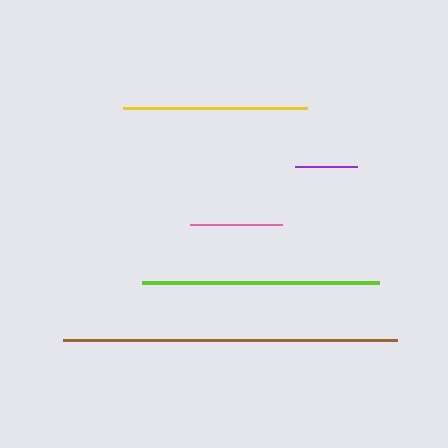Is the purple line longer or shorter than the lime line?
The lime line is longer than the purple line.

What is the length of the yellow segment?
The yellow segment is approximately 184 pixels long.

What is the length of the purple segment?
The purple segment is approximately 62 pixels long.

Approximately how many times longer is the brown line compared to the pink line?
The brown line is approximately 3.7 times the length of the pink line.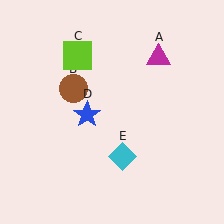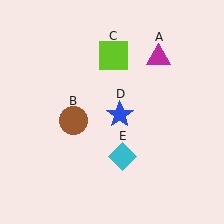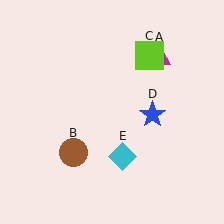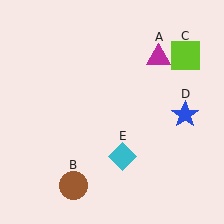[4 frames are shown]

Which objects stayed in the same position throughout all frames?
Magenta triangle (object A) and cyan diamond (object E) remained stationary.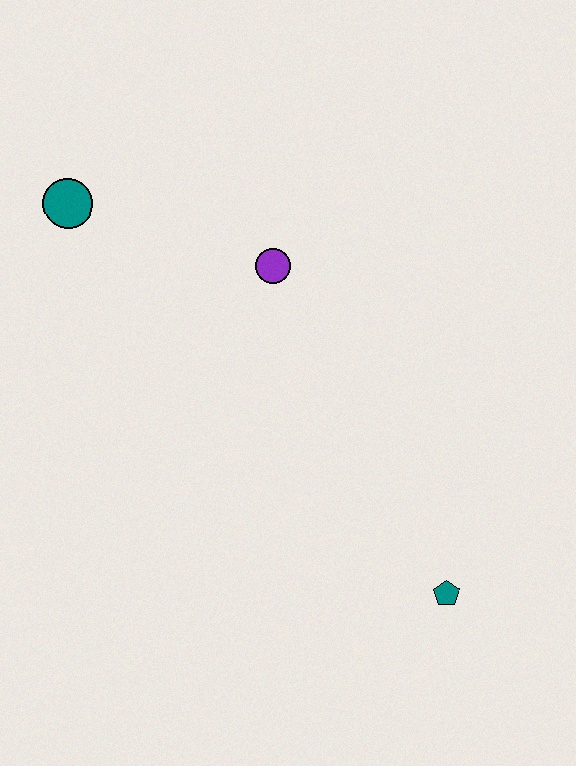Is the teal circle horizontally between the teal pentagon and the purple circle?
No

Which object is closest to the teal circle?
The purple circle is closest to the teal circle.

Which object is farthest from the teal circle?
The teal pentagon is farthest from the teal circle.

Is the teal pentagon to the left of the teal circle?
No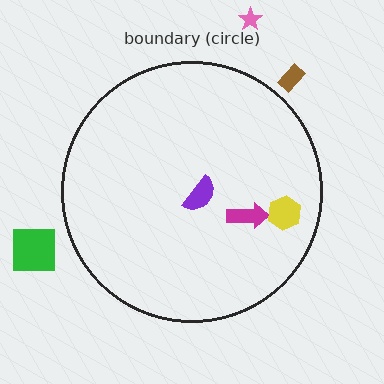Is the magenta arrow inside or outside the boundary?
Inside.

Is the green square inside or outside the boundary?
Outside.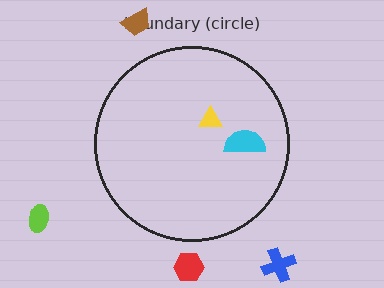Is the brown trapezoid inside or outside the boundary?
Outside.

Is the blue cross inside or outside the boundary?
Outside.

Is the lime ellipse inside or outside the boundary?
Outside.